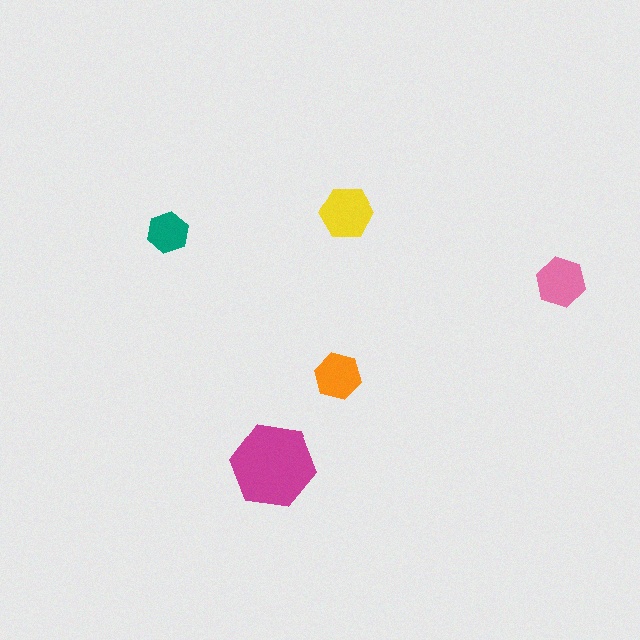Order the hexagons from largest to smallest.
the magenta one, the yellow one, the pink one, the orange one, the teal one.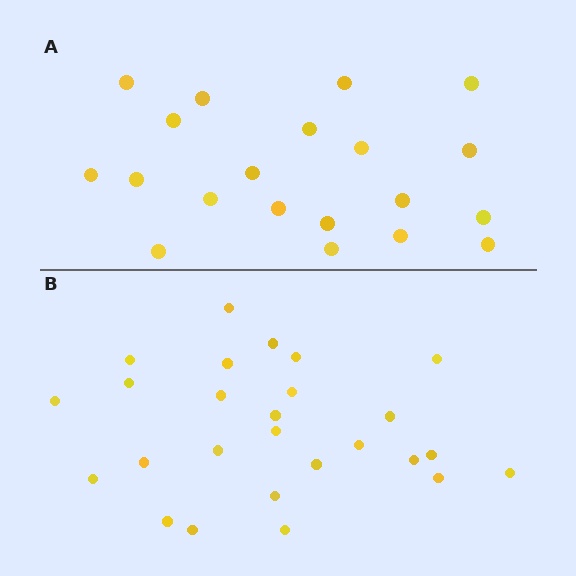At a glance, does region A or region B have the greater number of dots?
Region B (the bottom region) has more dots.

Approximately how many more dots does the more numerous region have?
Region B has about 6 more dots than region A.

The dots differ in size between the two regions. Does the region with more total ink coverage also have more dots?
No. Region A has more total ink coverage because its dots are larger, but region B actually contains more individual dots. Total area can be misleading — the number of items is what matters here.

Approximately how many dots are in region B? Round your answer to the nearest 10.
About 30 dots. (The exact count is 26, which rounds to 30.)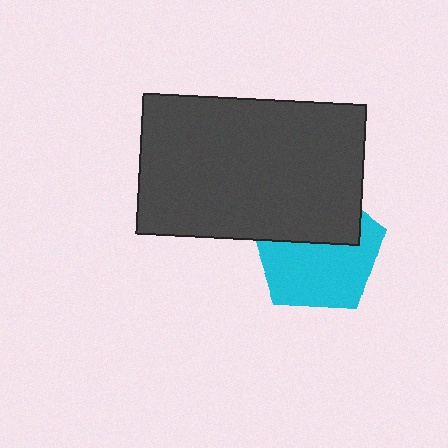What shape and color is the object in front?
The object in front is a dark gray rectangle.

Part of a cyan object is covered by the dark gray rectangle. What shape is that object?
It is a pentagon.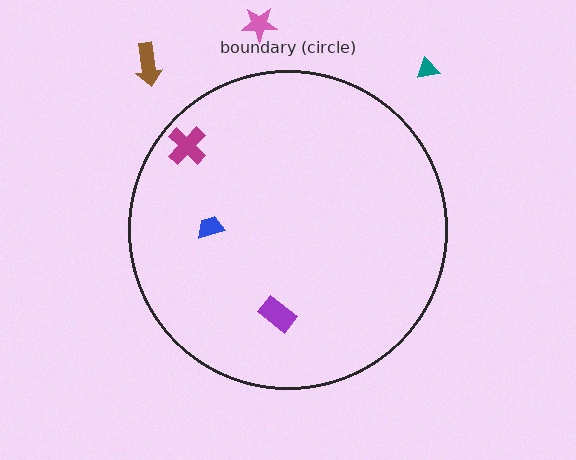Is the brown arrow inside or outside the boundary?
Outside.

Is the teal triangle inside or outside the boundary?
Outside.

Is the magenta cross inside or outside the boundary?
Inside.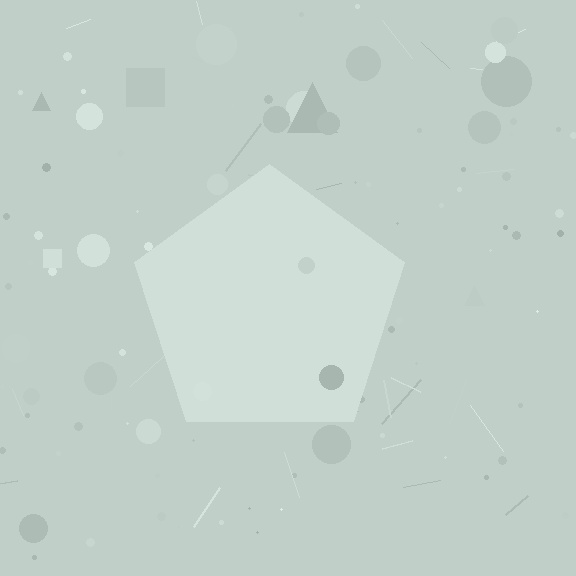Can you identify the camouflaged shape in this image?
The camouflaged shape is a pentagon.